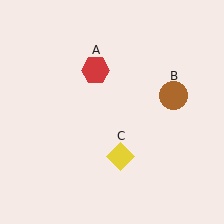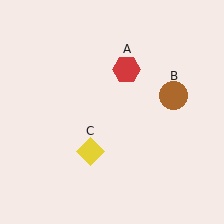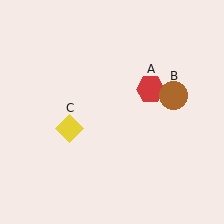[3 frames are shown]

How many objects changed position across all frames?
2 objects changed position: red hexagon (object A), yellow diamond (object C).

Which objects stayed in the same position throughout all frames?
Brown circle (object B) remained stationary.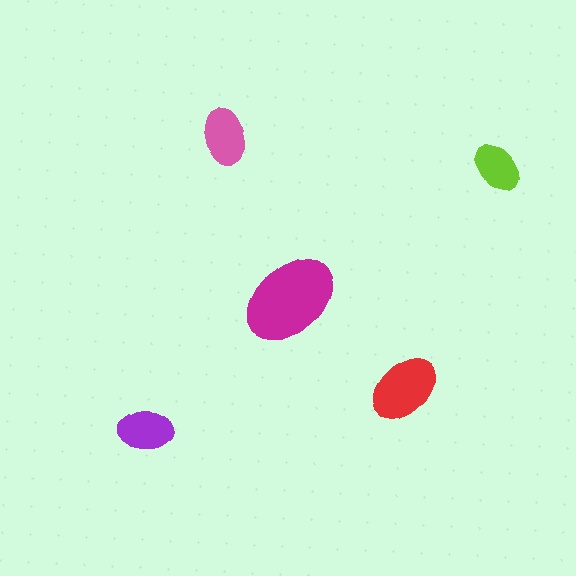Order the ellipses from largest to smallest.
the magenta one, the red one, the pink one, the purple one, the lime one.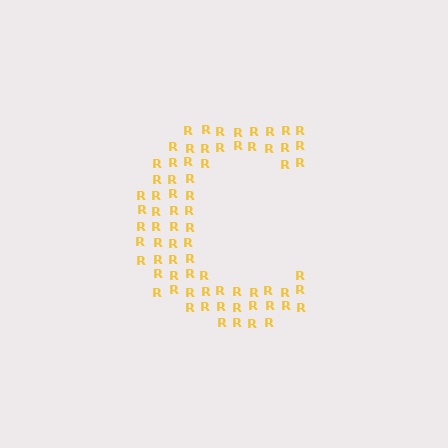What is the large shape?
The large shape is the letter C.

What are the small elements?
The small elements are letter R's.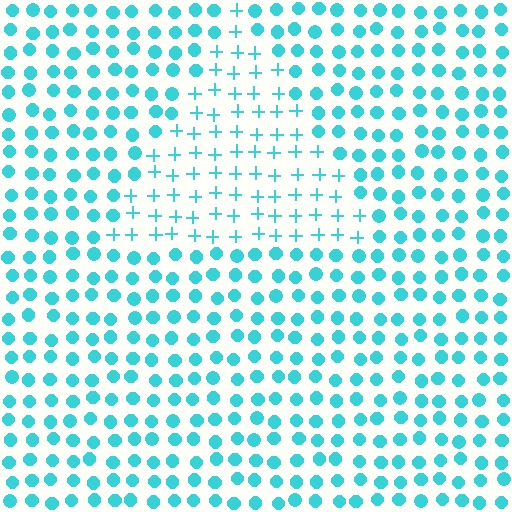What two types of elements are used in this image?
The image uses plus signs inside the triangle region and circles outside it.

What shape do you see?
I see a triangle.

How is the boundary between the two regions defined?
The boundary is defined by a change in element shape: plus signs inside vs. circles outside. All elements share the same color and spacing.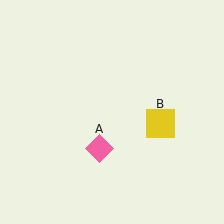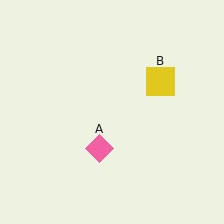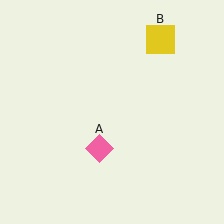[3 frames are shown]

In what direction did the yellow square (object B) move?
The yellow square (object B) moved up.